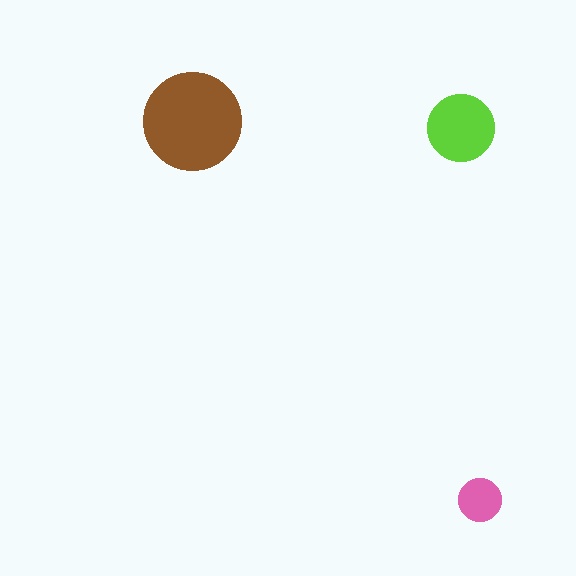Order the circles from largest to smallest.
the brown one, the lime one, the pink one.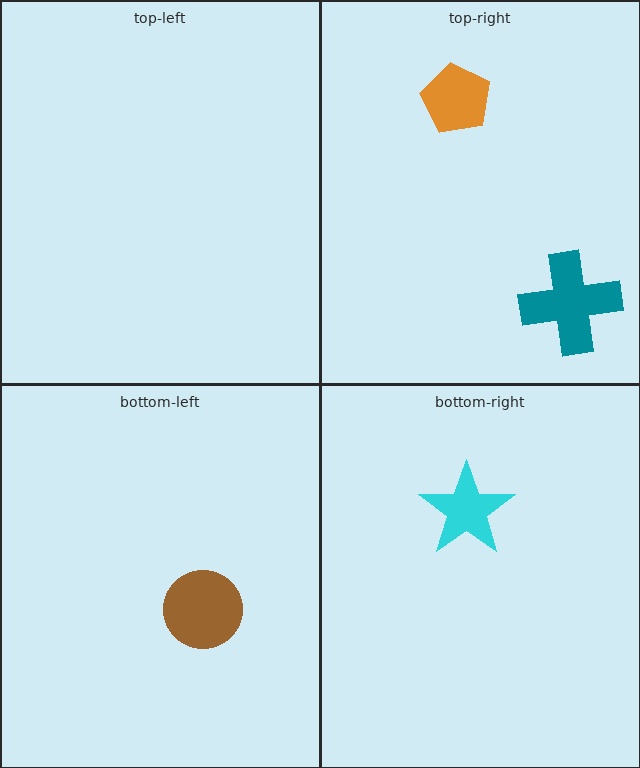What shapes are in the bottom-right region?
The cyan star.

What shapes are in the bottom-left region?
The brown circle.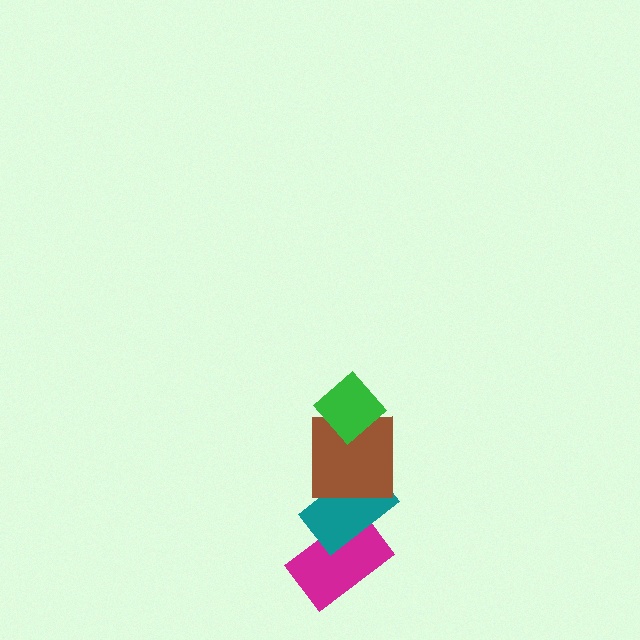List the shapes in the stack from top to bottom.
From top to bottom: the green diamond, the brown square, the teal rectangle, the magenta rectangle.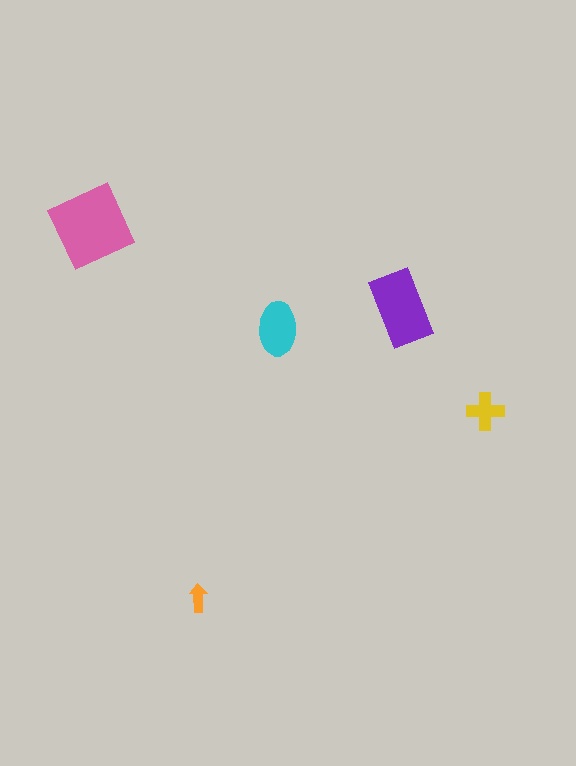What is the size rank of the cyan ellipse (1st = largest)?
3rd.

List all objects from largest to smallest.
The pink diamond, the purple rectangle, the cyan ellipse, the yellow cross, the orange arrow.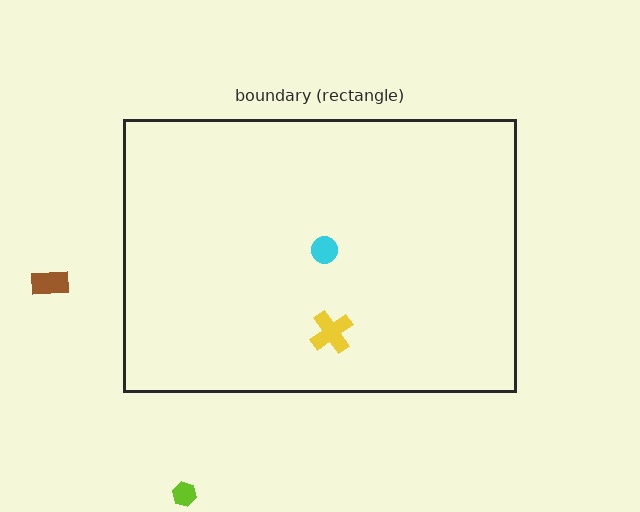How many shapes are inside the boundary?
2 inside, 2 outside.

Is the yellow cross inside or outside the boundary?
Inside.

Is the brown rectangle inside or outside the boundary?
Outside.